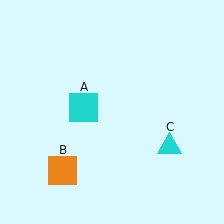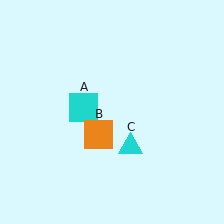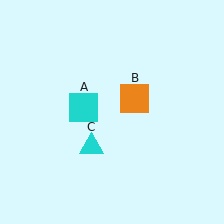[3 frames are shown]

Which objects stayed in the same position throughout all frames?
Cyan square (object A) remained stationary.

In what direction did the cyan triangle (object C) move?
The cyan triangle (object C) moved left.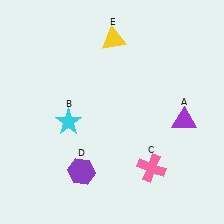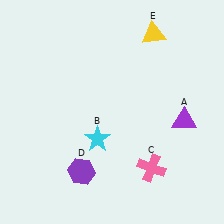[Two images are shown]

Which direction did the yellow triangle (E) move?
The yellow triangle (E) moved right.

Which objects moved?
The objects that moved are: the cyan star (B), the yellow triangle (E).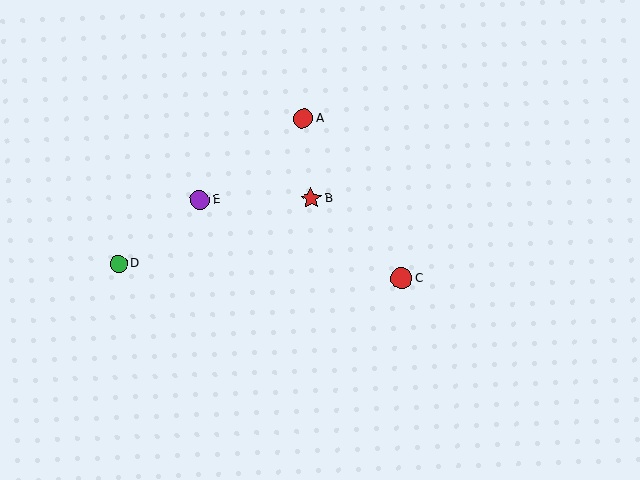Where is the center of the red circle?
The center of the red circle is at (303, 119).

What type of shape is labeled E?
Shape E is a purple circle.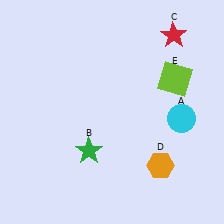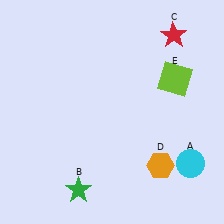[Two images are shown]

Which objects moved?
The objects that moved are: the cyan circle (A), the green star (B).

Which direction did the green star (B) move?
The green star (B) moved down.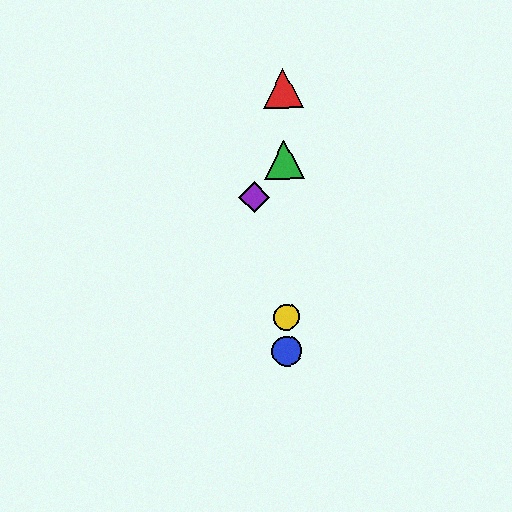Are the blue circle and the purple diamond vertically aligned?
No, the blue circle is at x≈287 and the purple diamond is at x≈254.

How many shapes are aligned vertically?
4 shapes (the red triangle, the blue circle, the green triangle, the yellow circle) are aligned vertically.